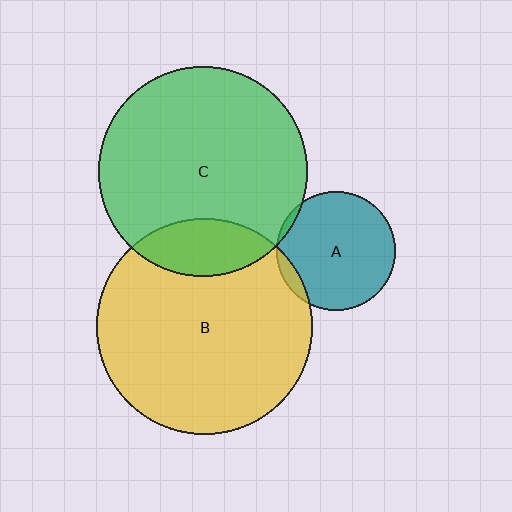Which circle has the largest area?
Circle B (yellow).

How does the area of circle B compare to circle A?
Approximately 3.3 times.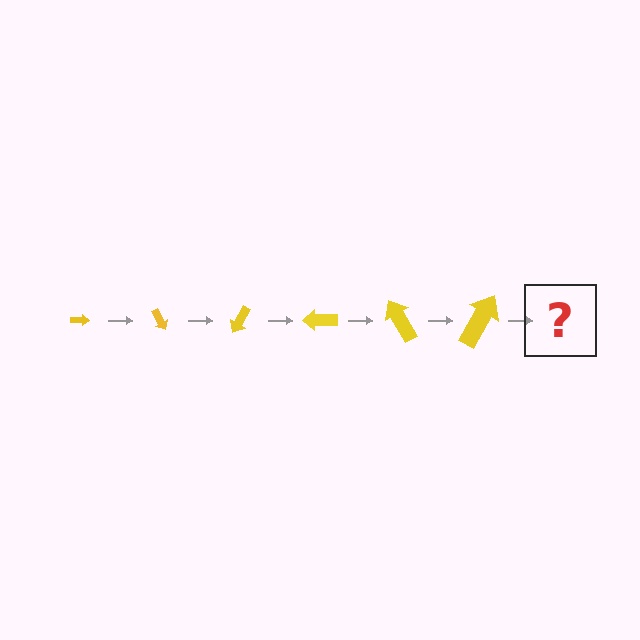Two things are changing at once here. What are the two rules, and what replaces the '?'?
The two rules are that the arrow grows larger each step and it rotates 60 degrees each step. The '?' should be an arrow, larger than the previous one and rotated 360 degrees from the start.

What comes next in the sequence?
The next element should be an arrow, larger than the previous one and rotated 360 degrees from the start.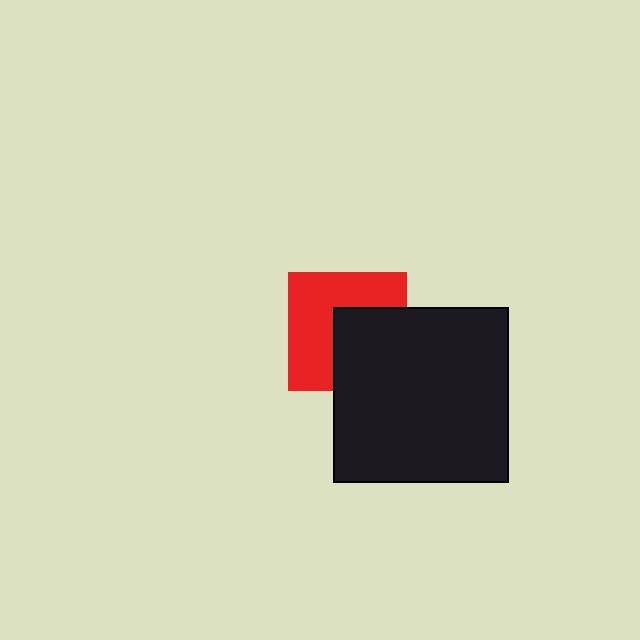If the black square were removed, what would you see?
You would see the complete red square.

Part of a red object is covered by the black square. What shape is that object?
It is a square.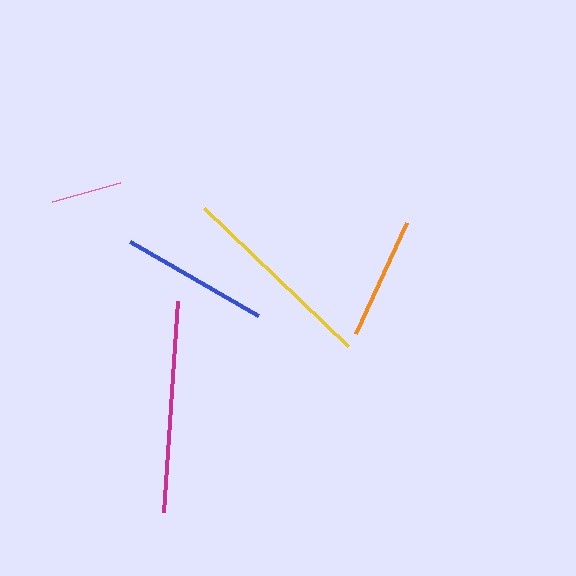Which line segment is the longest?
The magenta line is the longest at approximately 211 pixels.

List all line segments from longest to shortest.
From longest to shortest: magenta, yellow, blue, orange, pink.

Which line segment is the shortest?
The pink line is the shortest at approximately 71 pixels.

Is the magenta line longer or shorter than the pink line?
The magenta line is longer than the pink line.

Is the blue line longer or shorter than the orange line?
The blue line is longer than the orange line.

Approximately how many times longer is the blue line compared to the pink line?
The blue line is approximately 2.1 times the length of the pink line.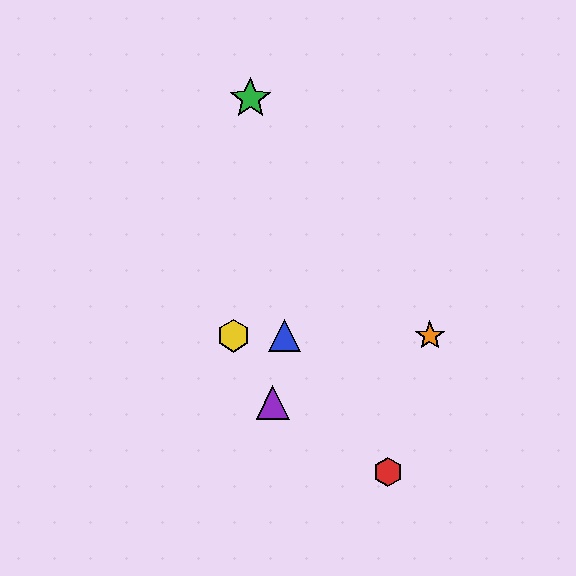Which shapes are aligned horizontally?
The blue triangle, the yellow hexagon, the orange star are aligned horizontally.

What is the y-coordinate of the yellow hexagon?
The yellow hexagon is at y≈336.